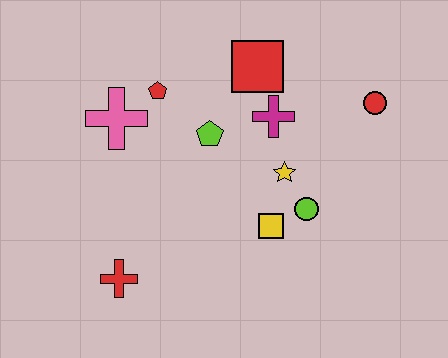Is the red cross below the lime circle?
Yes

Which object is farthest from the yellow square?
The pink cross is farthest from the yellow square.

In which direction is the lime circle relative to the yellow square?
The lime circle is to the right of the yellow square.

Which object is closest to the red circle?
The magenta cross is closest to the red circle.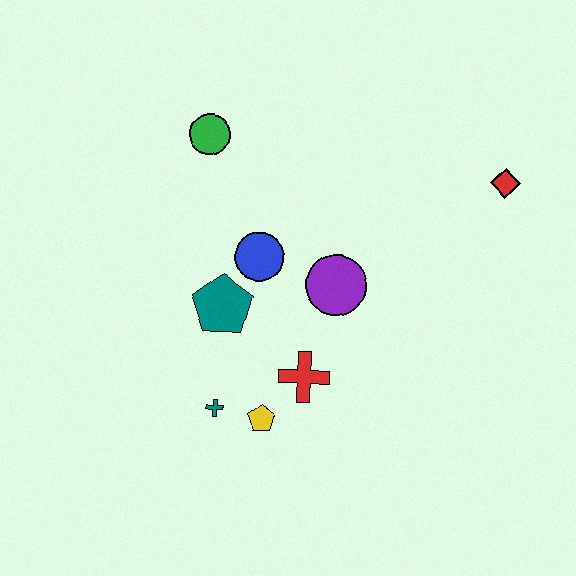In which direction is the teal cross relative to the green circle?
The teal cross is below the green circle.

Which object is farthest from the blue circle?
The red diamond is farthest from the blue circle.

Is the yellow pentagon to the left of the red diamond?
Yes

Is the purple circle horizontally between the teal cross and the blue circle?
No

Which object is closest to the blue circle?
The teal pentagon is closest to the blue circle.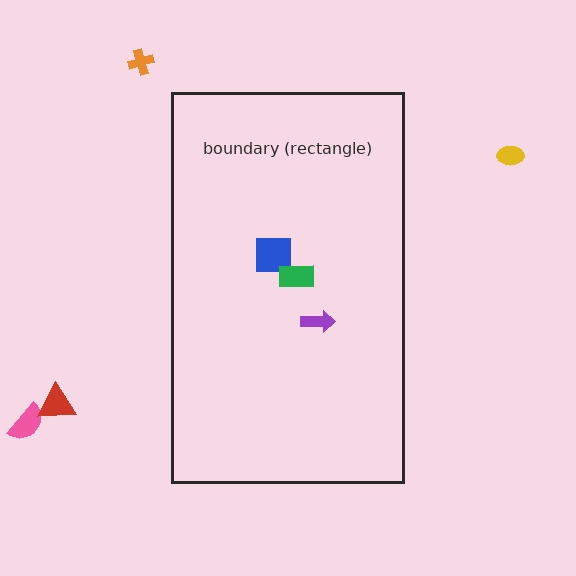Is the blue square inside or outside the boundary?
Inside.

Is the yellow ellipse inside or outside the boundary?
Outside.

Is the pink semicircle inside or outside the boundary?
Outside.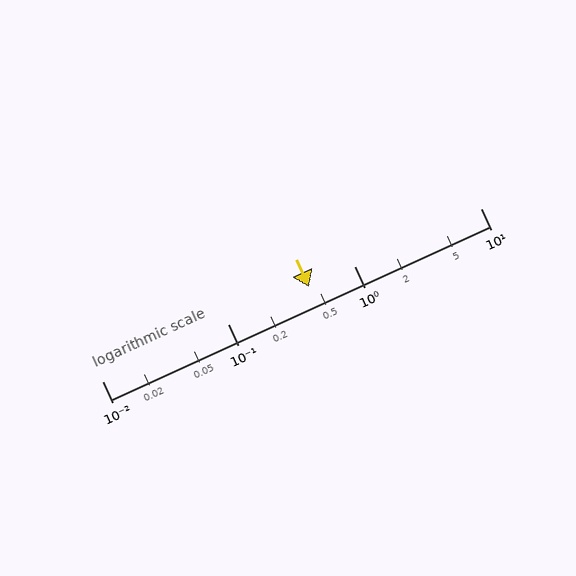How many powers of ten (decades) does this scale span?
The scale spans 3 decades, from 0.01 to 10.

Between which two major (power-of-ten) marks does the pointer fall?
The pointer is between 0.1 and 1.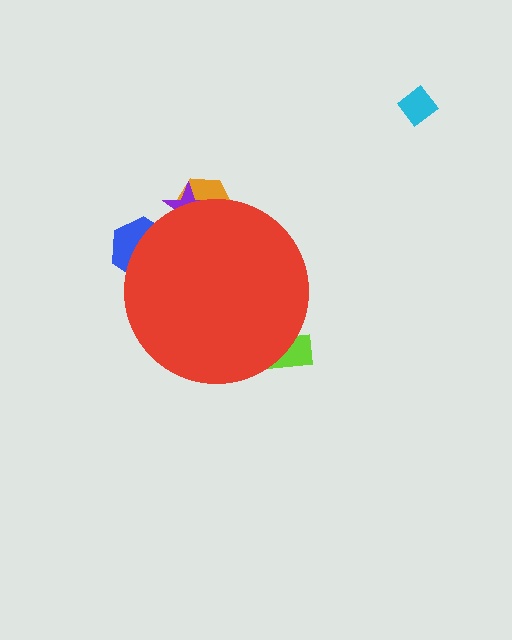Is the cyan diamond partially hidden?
No, the cyan diamond is fully visible.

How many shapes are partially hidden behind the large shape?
4 shapes are partially hidden.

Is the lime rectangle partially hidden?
Yes, the lime rectangle is partially hidden behind the red circle.